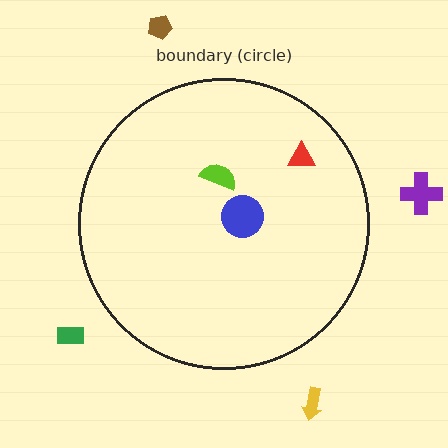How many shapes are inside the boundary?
3 inside, 4 outside.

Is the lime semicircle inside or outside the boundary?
Inside.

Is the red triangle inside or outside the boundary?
Inside.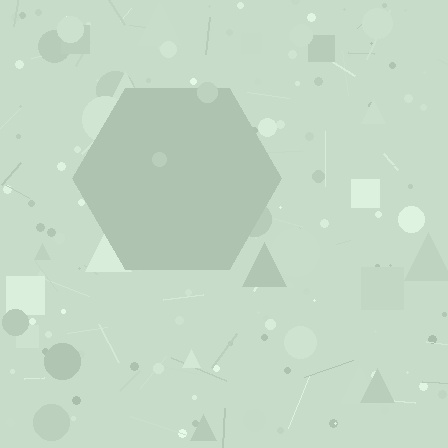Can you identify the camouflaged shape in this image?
The camouflaged shape is a hexagon.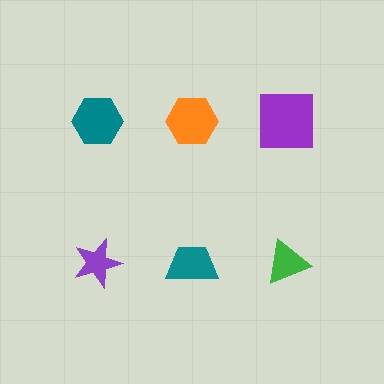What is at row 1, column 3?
A purple square.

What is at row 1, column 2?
An orange hexagon.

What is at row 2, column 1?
A purple star.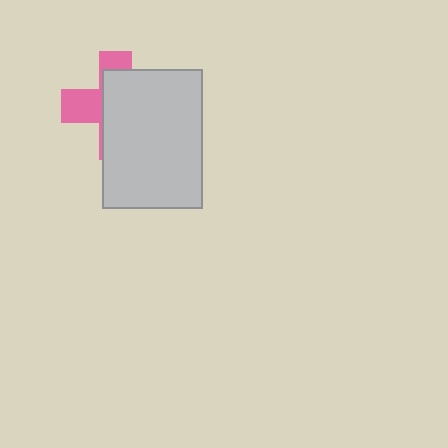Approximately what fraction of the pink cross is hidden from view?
Roughly 66% of the pink cross is hidden behind the light gray rectangle.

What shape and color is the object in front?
The object in front is a light gray rectangle.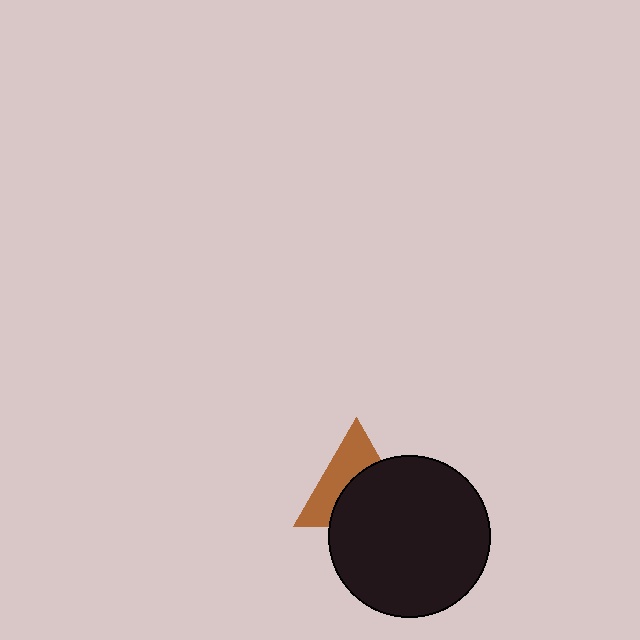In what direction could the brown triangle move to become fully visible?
The brown triangle could move up. That would shift it out from behind the black circle entirely.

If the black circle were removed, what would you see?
You would see the complete brown triangle.